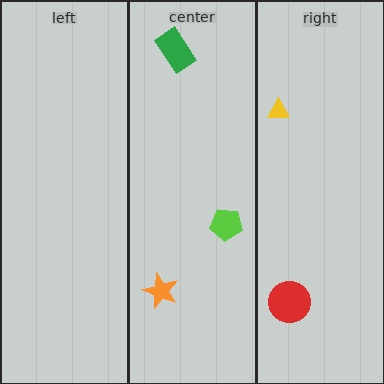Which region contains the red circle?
The right region.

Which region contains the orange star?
The center region.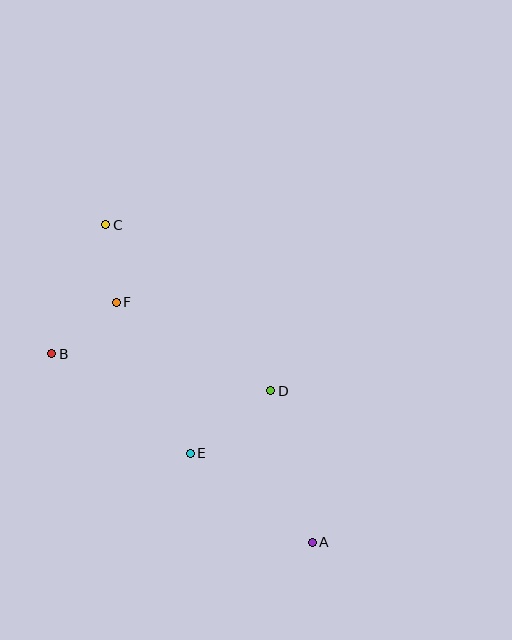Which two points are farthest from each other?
Points A and C are farthest from each other.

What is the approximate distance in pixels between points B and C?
The distance between B and C is approximately 140 pixels.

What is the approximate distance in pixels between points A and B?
The distance between A and B is approximately 322 pixels.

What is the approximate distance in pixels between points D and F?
The distance between D and F is approximately 178 pixels.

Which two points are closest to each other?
Points C and F are closest to each other.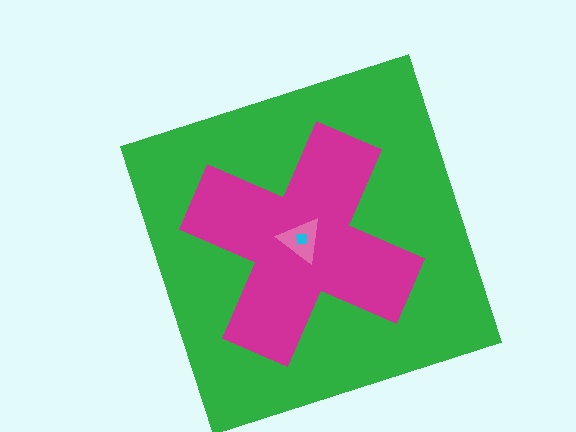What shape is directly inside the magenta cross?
The pink triangle.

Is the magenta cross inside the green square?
Yes.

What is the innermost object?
The cyan square.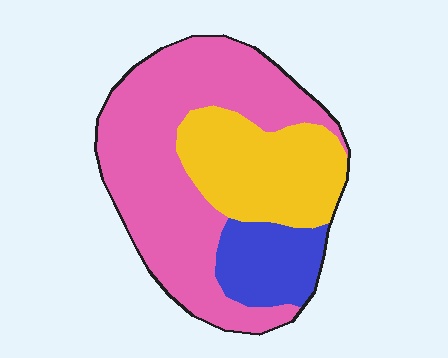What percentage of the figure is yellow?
Yellow takes up between a sixth and a third of the figure.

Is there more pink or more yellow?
Pink.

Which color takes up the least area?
Blue, at roughly 15%.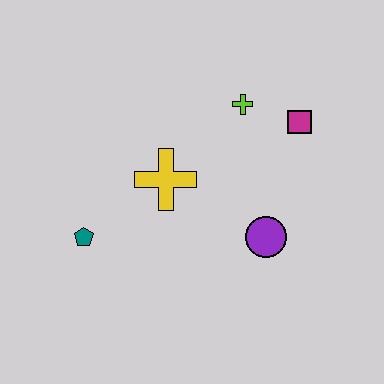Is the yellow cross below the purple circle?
No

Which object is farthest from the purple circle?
The teal pentagon is farthest from the purple circle.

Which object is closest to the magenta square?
The lime cross is closest to the magenta square.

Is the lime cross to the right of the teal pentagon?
Yes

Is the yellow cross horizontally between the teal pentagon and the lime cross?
Yes